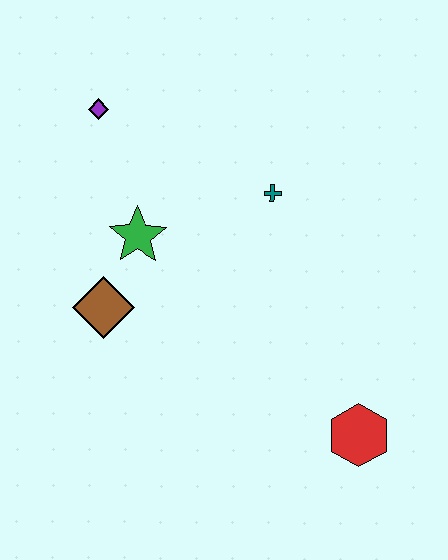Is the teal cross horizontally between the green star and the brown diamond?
No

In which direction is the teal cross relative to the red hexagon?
The teal cross is above the red hexagon.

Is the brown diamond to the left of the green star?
Yes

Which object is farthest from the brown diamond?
The red hexagon is farthest from the brown diamond.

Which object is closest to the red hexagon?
The teal cross is closest to the red hexagon.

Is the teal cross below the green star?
No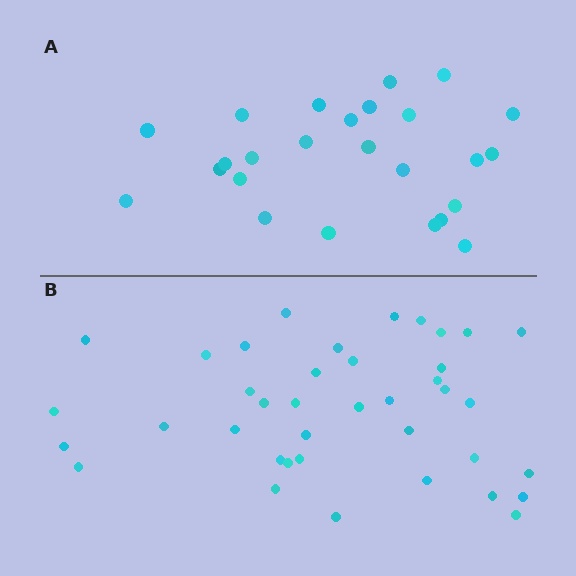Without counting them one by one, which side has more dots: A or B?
Region B (the bottom region) has more dots.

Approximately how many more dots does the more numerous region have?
Region B has approximately 15 more dots than region A.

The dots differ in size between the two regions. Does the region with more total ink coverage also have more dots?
No. Region A has more total ink coverage because its dots are larger, but region B actually contains more individual dots. Total area can be misleading — the number of items is what matters here.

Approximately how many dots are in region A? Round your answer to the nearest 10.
About 20 dots. (The exact count is 25, which rounds to 20.)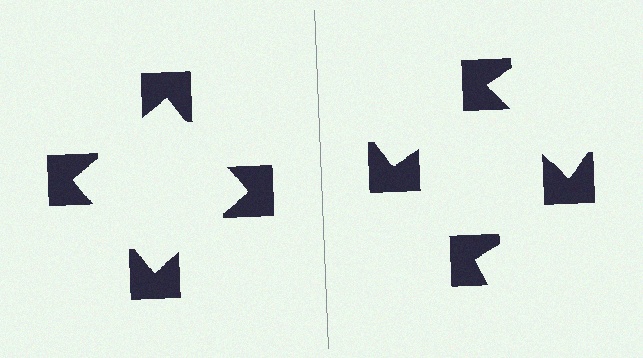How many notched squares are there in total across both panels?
8 — 4 on each side.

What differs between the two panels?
The notched squares are positioned identically on both sides; only the wedge orientations differ. On the left they align to a square; on the right they are misaligned.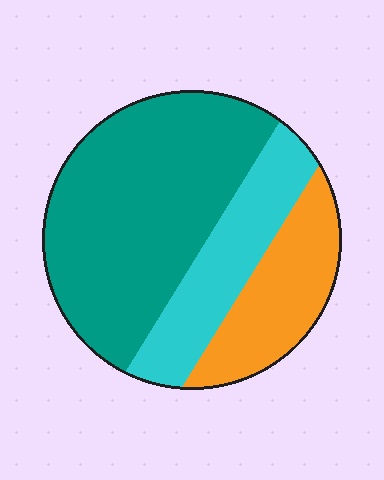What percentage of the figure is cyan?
Cyan covers roughly 25% of the figure.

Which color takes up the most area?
Teal, at roughly 55%.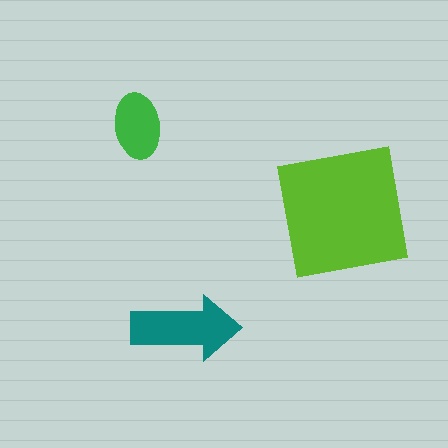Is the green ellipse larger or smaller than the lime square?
Smaller.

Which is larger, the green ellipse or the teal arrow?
The teal arrow.